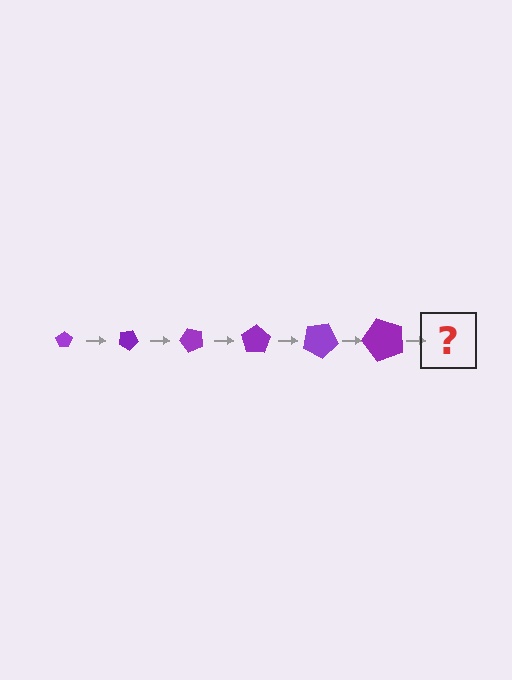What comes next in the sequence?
The next element should be a pentagon, larger than the previous one and rotated 150 degrees from the start.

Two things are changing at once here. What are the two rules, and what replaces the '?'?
The two rules are that the pentagon grows larger each step and it rotates 25 degrees each step. The '?' should be a pentagon, larger than the previous one and rotated 150 degrees from the start.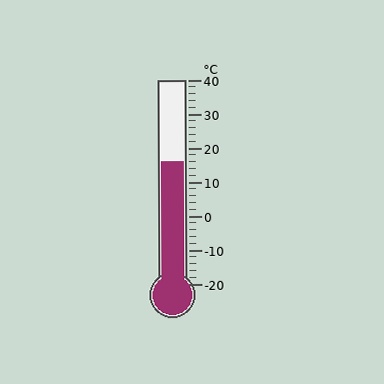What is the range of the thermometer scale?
The thermometer scale ranges from -20°C to 40°C.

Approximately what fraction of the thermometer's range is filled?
The thermometer is filled to approximately 60% of its range.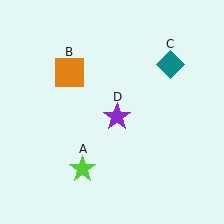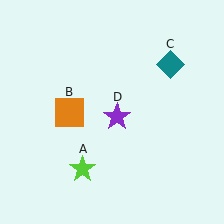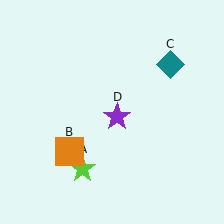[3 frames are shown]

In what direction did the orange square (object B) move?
The orange square (object B) moved down.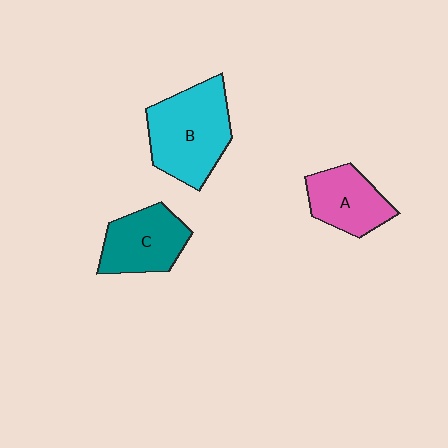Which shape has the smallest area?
Shape A (pink).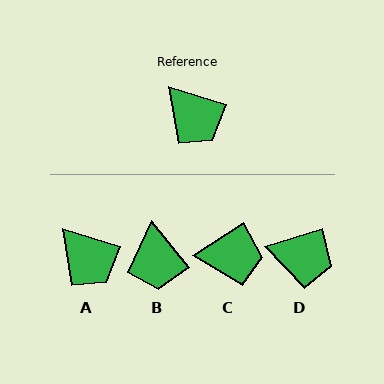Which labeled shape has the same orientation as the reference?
A.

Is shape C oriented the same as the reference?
No, it is off by about 49 degrees.